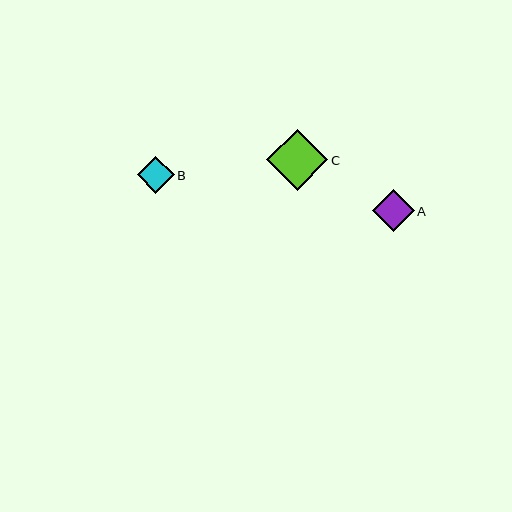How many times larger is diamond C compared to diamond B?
Diamond C is approximately 1.6 times the size of diamond B.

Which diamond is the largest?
Diamond C is the largest with a size of approximately 61 pixels.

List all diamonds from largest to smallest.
From largest to smallest: C, A, B.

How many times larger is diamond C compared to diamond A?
Diamond C is approximately 1.5 times the size of diamond A.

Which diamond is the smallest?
Diamond B is the smallest with a size of approximately 37 pixels.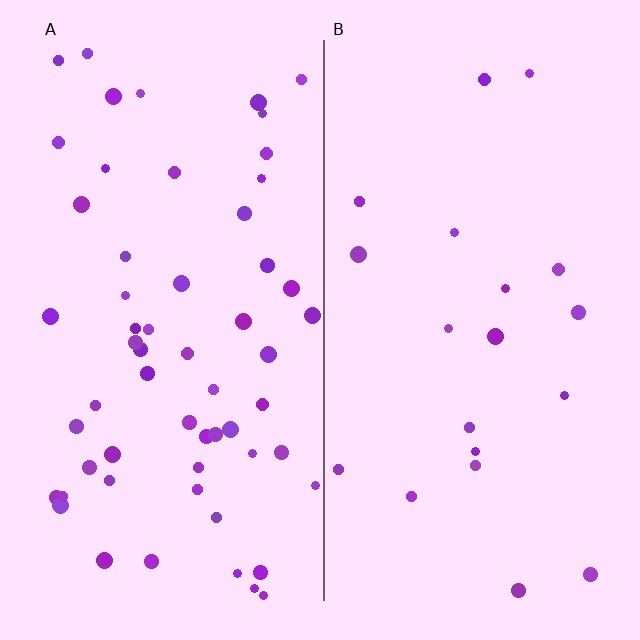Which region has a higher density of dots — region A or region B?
A (the left).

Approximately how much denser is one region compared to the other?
Approximately 3.0× — region A over region B.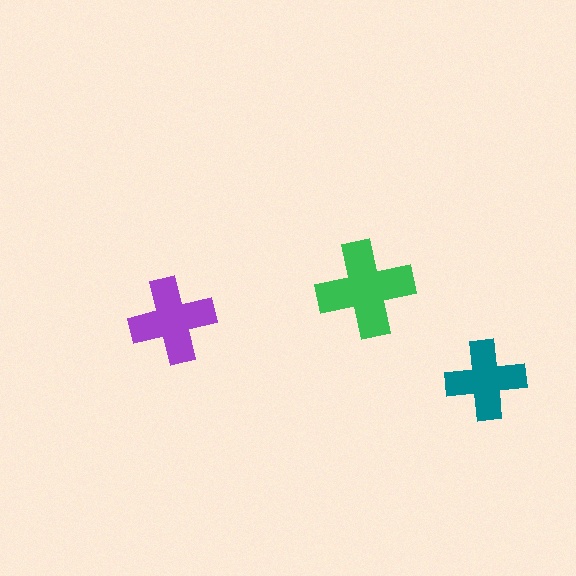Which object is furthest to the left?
The purple cross is leftmost.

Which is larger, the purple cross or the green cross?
The green one.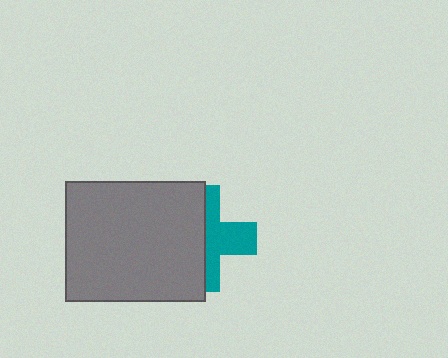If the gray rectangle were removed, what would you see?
You would see the complete teal cross.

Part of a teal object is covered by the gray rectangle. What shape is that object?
It is a cross.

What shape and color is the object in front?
The object in front is a gray rectangle.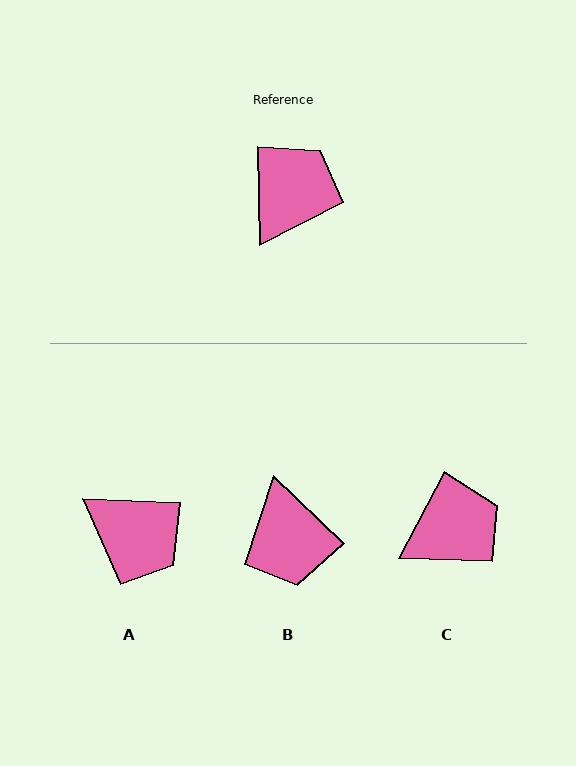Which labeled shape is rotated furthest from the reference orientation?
B, about 135 degrees away.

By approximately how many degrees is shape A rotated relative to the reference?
Approximately 93 degrees clockwise.